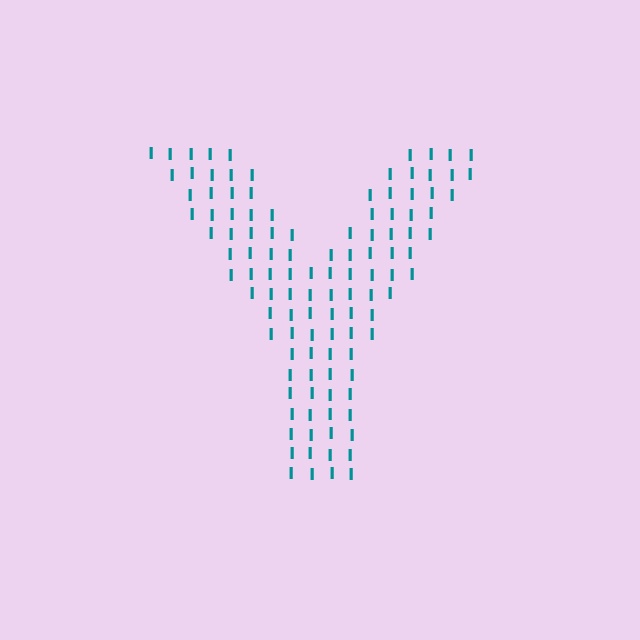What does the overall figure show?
The overall figure shows the letter Y.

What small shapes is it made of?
It is made of small letter I's.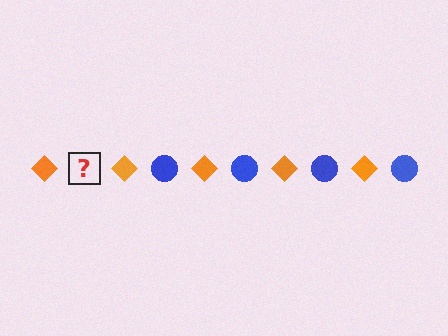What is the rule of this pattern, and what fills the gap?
The rule is that the pattern alternates between orange diamond and blue circle. The gap should be filled with a blue circle.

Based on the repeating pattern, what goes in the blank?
The blank should be a blue circle.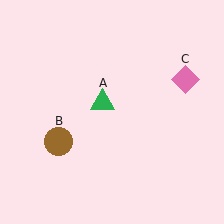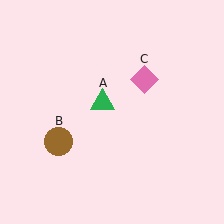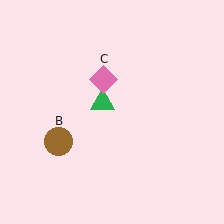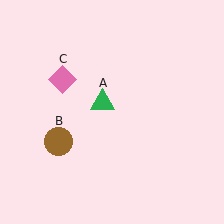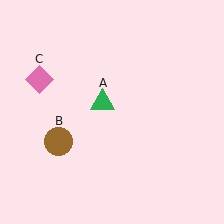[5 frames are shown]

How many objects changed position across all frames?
1 object changed position: pink diamond (object C).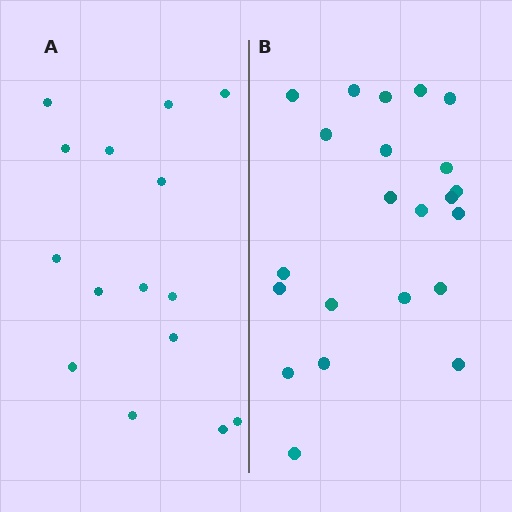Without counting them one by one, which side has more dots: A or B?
Region B (the right region) has more dots.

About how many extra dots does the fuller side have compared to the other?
Region B has roughly 8 or so more dots than region A.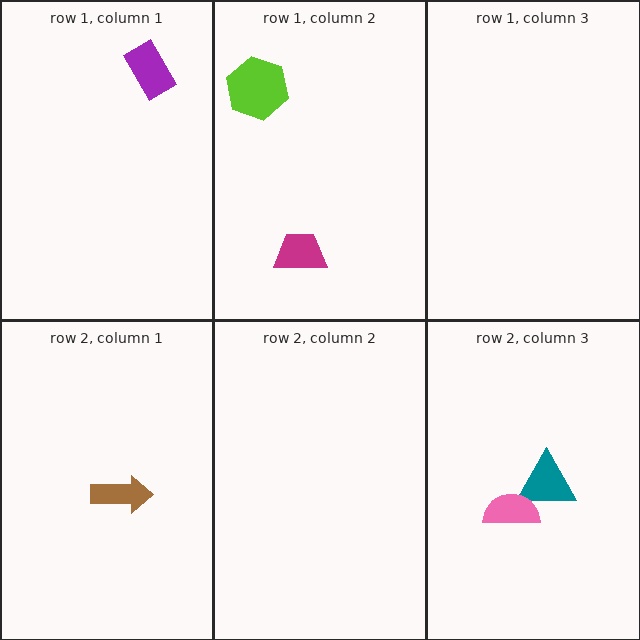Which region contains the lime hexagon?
The row 1, column 2 region.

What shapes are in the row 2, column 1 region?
The brown arrow.